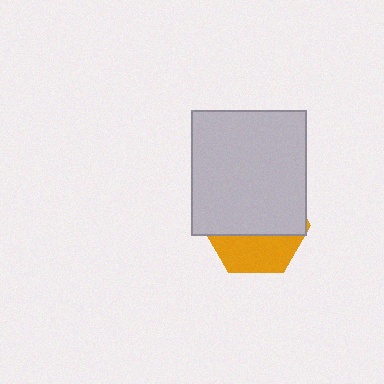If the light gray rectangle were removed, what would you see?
You would see the complete orange hexagon.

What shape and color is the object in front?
The object in front is a light gray rectangle.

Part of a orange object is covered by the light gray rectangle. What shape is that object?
It is a hexagon.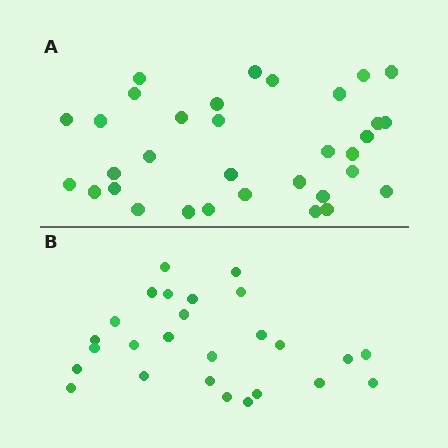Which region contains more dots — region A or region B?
Region A (the top region) has more dots.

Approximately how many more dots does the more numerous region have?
Region A has roughly 8 or so more dots than region B.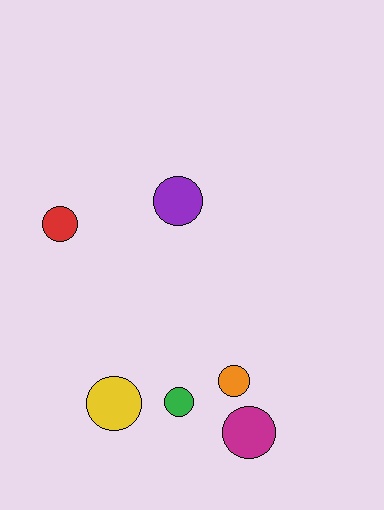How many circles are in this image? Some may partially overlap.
There are 6 circles.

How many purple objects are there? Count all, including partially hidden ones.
There is 1 purple object.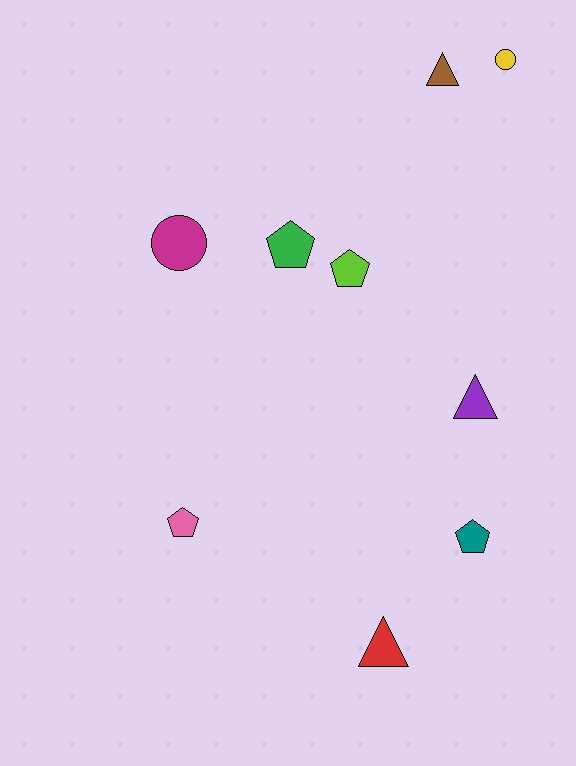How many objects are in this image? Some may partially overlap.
There are 9 objects.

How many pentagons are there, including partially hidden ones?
There are 4 pentagons.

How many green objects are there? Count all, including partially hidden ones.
There is 1 green object.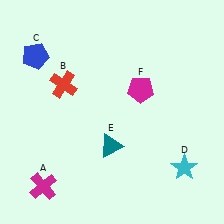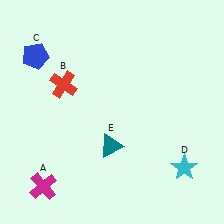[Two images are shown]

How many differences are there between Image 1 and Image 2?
There is 1 difference between the two images.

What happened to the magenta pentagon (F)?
The magenta pentagon (F) was removed in Image 2. It was in the top-right area of Image 1.